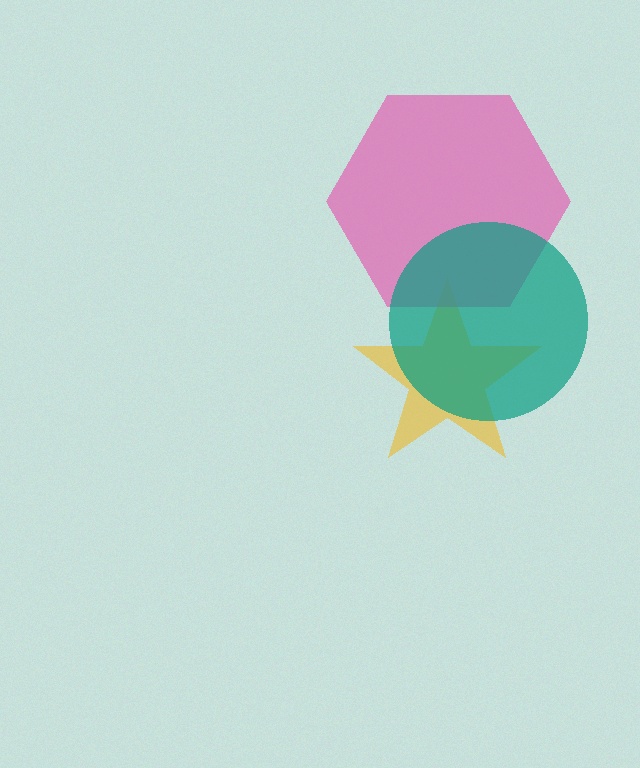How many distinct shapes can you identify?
There are 3 distinct shapes: a yellow star, a pink hexagon, a teal circle.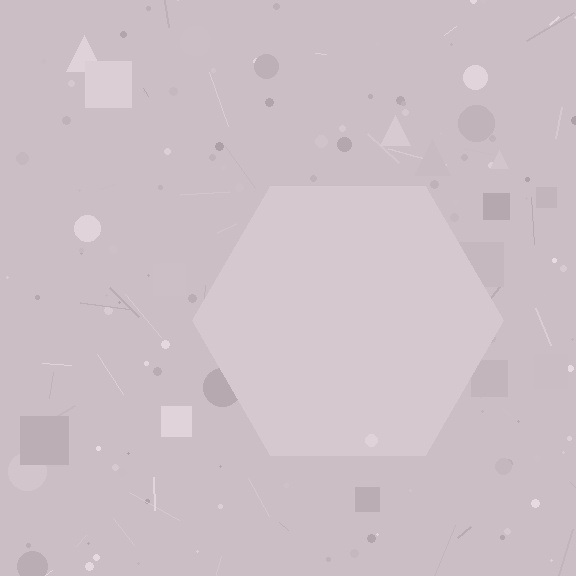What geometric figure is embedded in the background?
A hexagon is embedded in the background.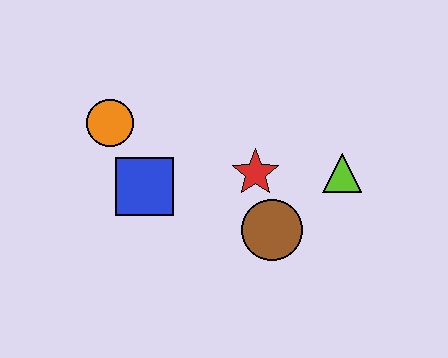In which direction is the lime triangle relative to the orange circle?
The lime triangle is to the right of the orange circle.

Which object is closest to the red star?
The brown circle is closest to the red star.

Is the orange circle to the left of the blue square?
Yes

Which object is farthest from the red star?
The orange circle is farthest from the red star.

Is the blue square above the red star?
No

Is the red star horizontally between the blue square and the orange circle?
No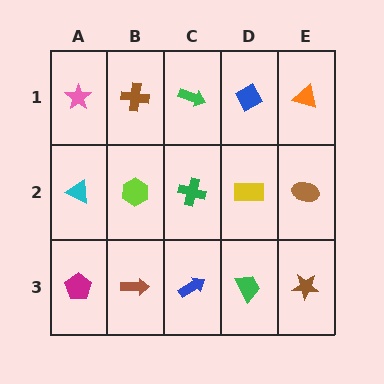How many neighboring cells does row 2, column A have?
3.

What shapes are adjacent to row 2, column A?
A pink star (row 1, column A), a magenta pentagon (row 3, column A), a lime hexagon (row 2, column B).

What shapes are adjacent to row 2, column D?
A blue diamond (row 1, column D), a green trapezoid (row 3, column D), a green cross (row 2, column C), a brown ellipse (row 2, column E).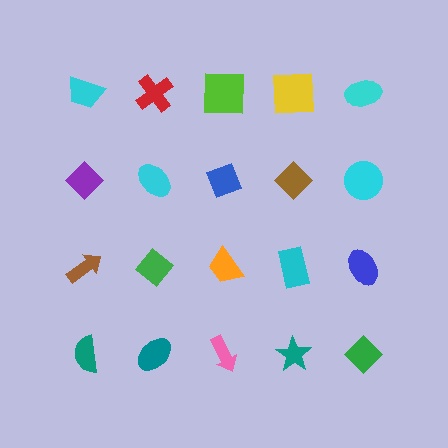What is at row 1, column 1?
A cyan trapezoid.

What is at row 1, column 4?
A yellow square.